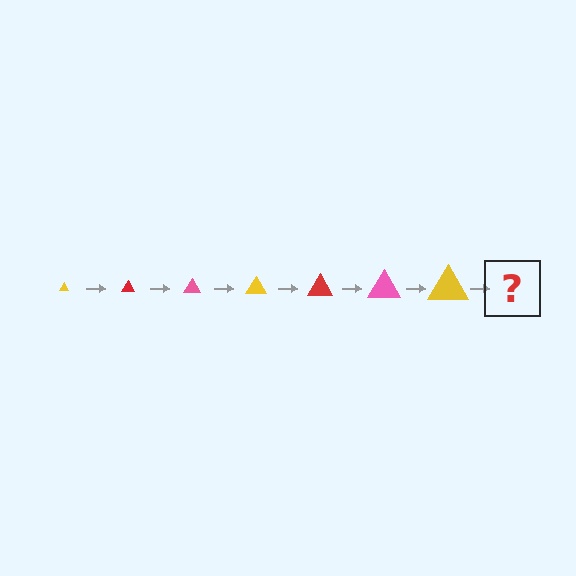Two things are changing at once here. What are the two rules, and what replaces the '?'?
The two rules are that the triangle grows larger each step and the color cycles through yellow, red, and pink. The '?' should be a red triangle, larger than the previous one.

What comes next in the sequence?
The next element should be a red triangle, larger than the previous one.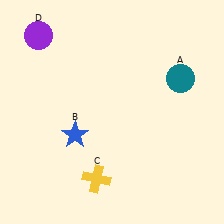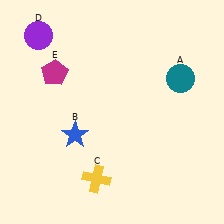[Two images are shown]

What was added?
A magenta pentagon (E) was added in Image 2.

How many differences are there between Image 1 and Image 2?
There is 1 difference between the two images.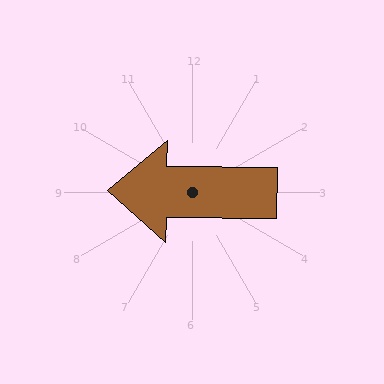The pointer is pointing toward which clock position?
Roughly 9 o'clock.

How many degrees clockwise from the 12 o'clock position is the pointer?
Approximately 271 degrees.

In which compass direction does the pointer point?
West.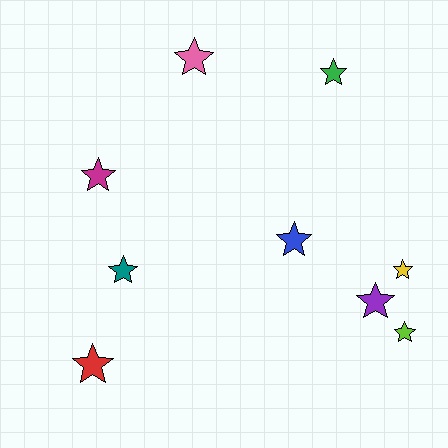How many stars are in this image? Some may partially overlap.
There are 9 stars.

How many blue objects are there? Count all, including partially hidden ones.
There is 1 blue object.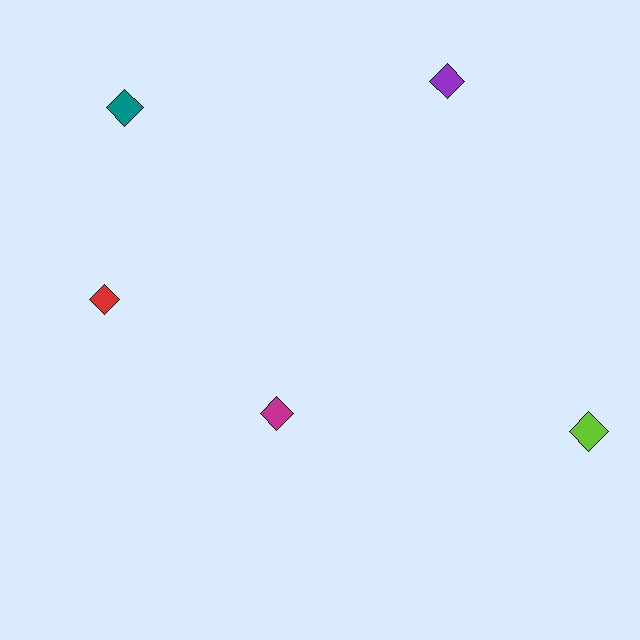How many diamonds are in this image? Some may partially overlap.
There are 5 diamonds.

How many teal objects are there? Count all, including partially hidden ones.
There is 1 teal object.